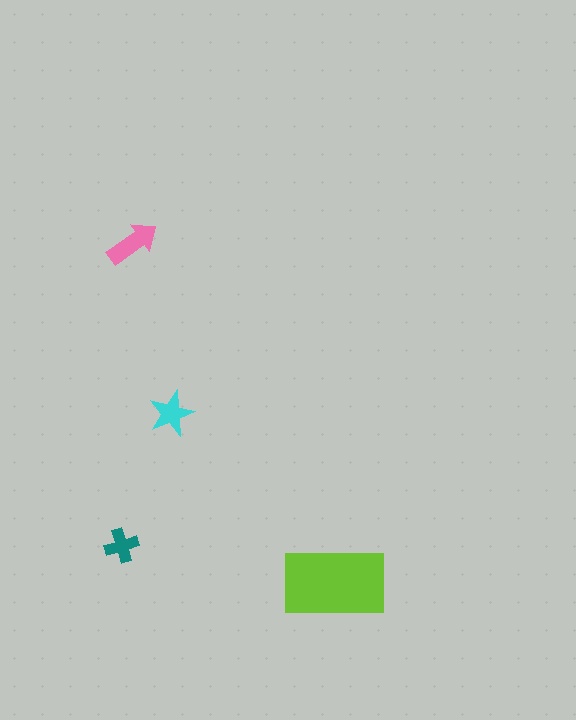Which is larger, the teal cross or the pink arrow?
The pink arrow.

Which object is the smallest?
The teal cross.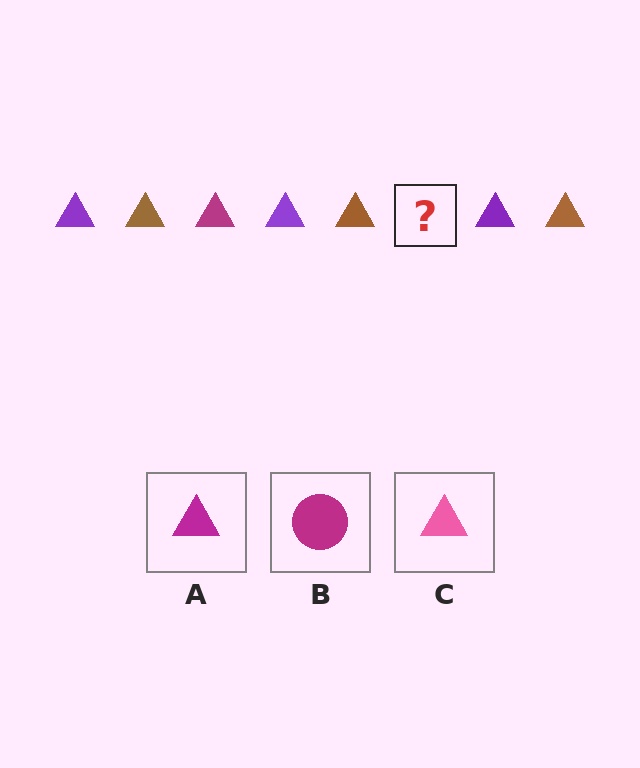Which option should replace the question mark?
Option A.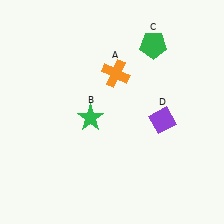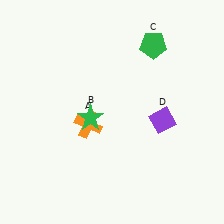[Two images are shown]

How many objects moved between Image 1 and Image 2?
1 object moved between the two images.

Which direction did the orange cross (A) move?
The orange cross (A) moved down.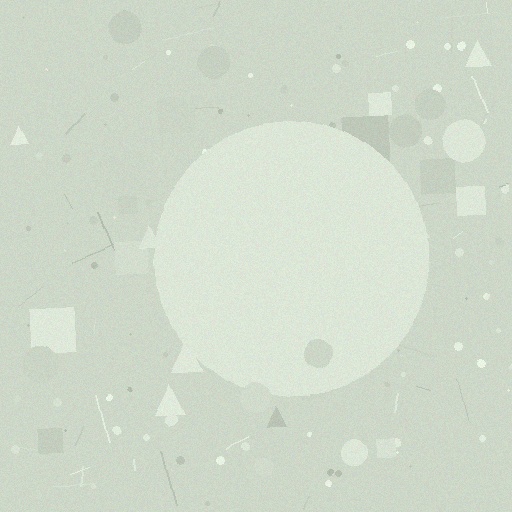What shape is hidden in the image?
A circle is hidden in the image.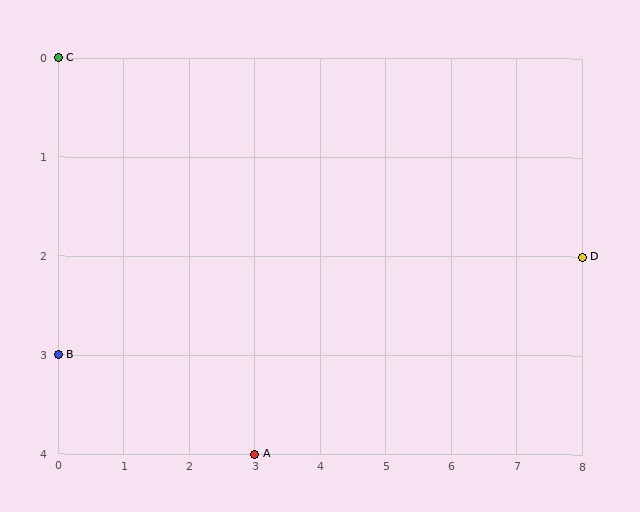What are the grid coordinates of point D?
Point D is at grid coordinates (8, 2).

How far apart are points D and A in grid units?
Points D and A are 5 columns and 2 rows apart (about 5.4 grid units diagonally).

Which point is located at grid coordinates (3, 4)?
Point A is at (3, 4).